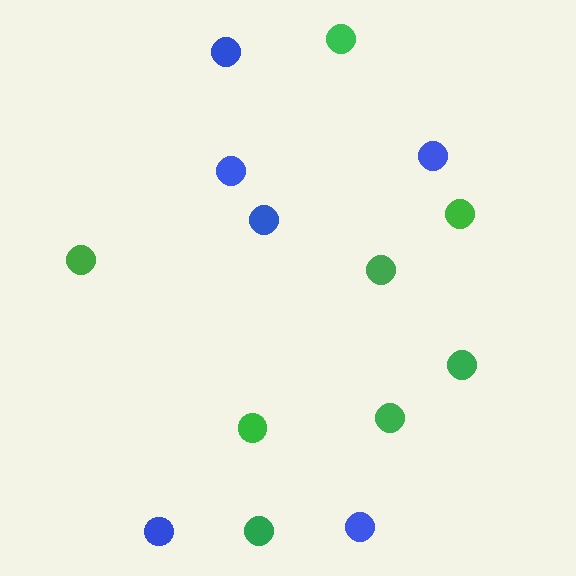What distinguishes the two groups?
There are 2 groups: one group of green circles (8) and one group of blue circles (6).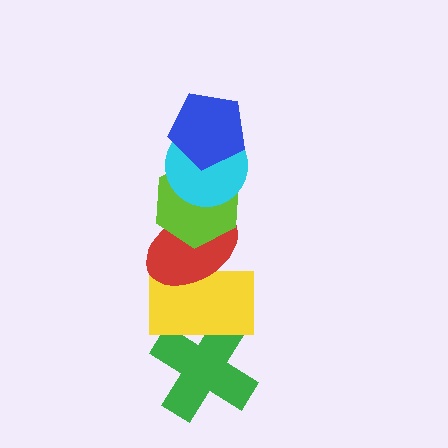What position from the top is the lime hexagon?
The lime hexagon is 3rd from the top.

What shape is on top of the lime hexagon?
The cyan circle is on top of the lime hexagon.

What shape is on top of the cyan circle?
The blue pentagon is on top of the cyan circle.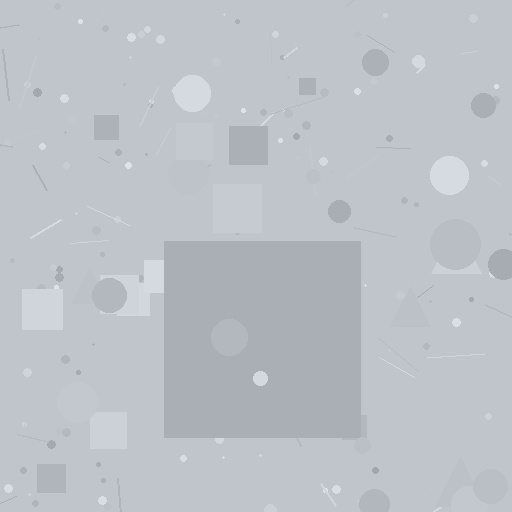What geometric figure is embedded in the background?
A square is embedded in the background.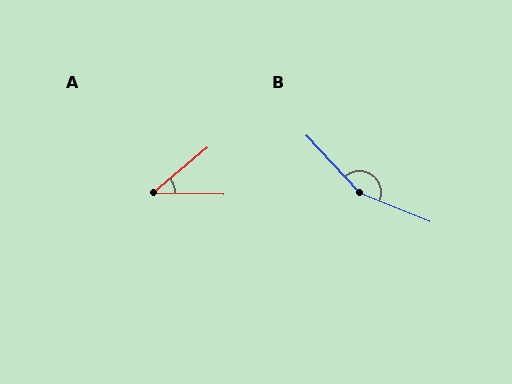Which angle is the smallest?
A, at approximately 41 degrees.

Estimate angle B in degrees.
Approximately 155 degrees.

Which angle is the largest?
B, at approximately 155 degrees.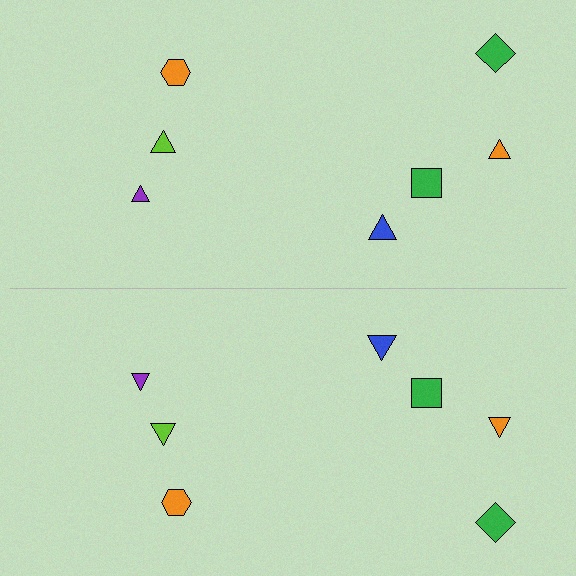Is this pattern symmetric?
Yes, this pattern has bilateral (reflection) symmetry.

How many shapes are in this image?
There are 14 shapes in this image.